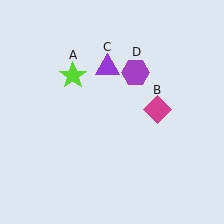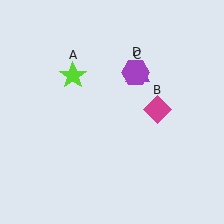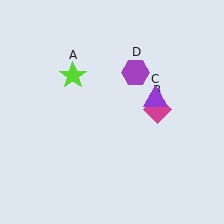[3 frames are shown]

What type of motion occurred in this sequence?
The purple triangle (object C) rotated clockwise around the center of the scene.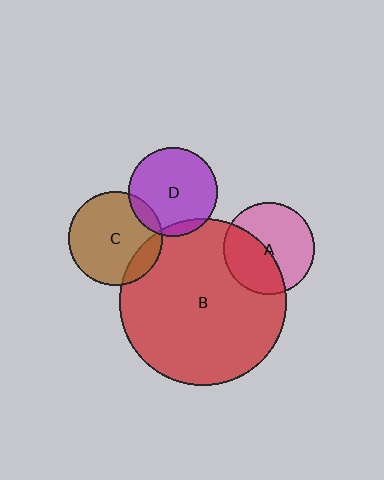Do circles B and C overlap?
Yes.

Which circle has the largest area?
Circle B (red).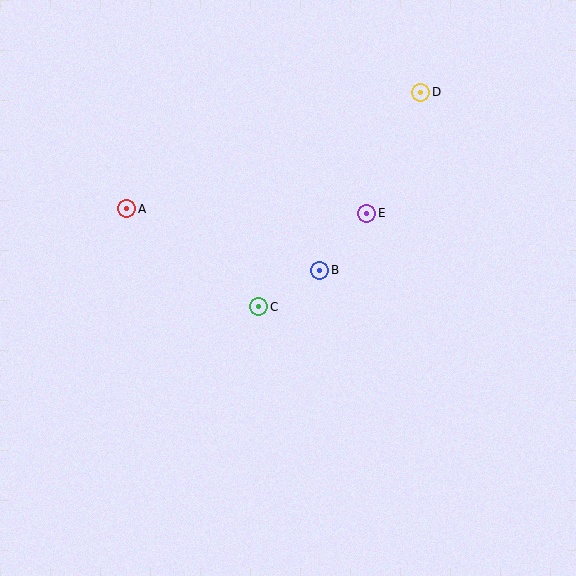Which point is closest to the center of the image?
Point C at (259, 307) is closest to the center.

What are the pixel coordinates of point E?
Point E is at (367, 213).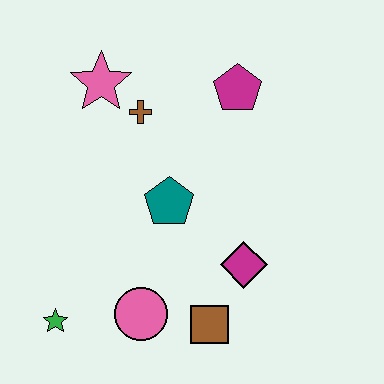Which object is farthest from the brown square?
The pink star is farthest from the brown square.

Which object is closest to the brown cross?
The pink star is closest to the brown cross.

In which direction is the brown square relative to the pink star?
The brown square is below the pink star.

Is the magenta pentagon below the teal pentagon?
No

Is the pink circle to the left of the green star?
No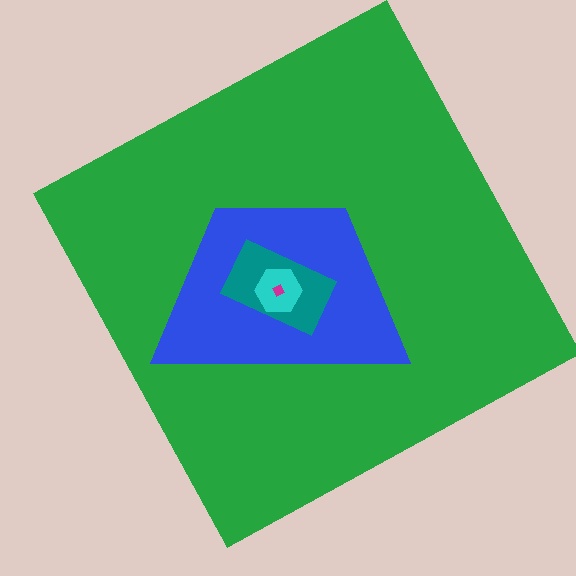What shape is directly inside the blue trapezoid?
The teal rectangle.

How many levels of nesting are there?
5.